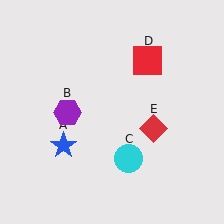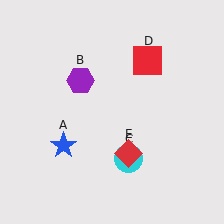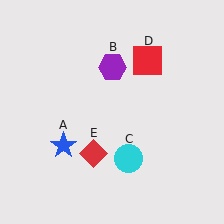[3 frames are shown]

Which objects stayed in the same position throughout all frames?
Blue star (object A) and cyan circle (object C) and red square (object D) remained stationary.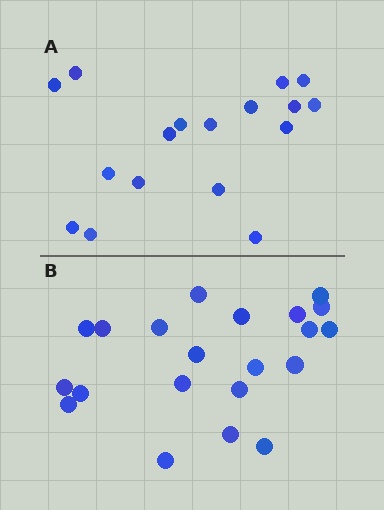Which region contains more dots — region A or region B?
Region B (the bottom region) has more dots.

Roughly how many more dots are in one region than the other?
Region B has about 4 more dots than region A.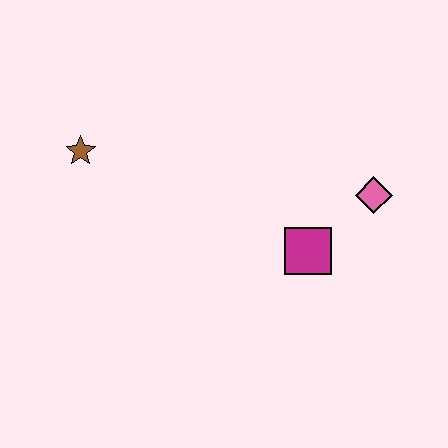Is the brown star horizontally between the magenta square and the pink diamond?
No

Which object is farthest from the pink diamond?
The brown star is farthest from the pink diamond.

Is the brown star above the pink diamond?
Yes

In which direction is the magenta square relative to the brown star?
The magenta square is to the right of the brown star.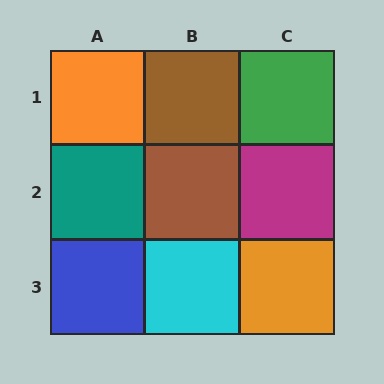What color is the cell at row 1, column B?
Brown.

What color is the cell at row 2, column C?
Magenta.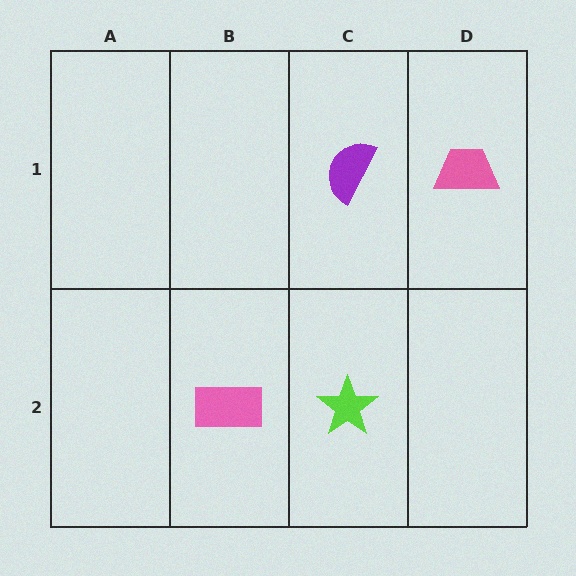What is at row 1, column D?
A pink trapezoid.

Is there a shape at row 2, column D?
No, that cell is empty.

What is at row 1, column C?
A purple semicircle.